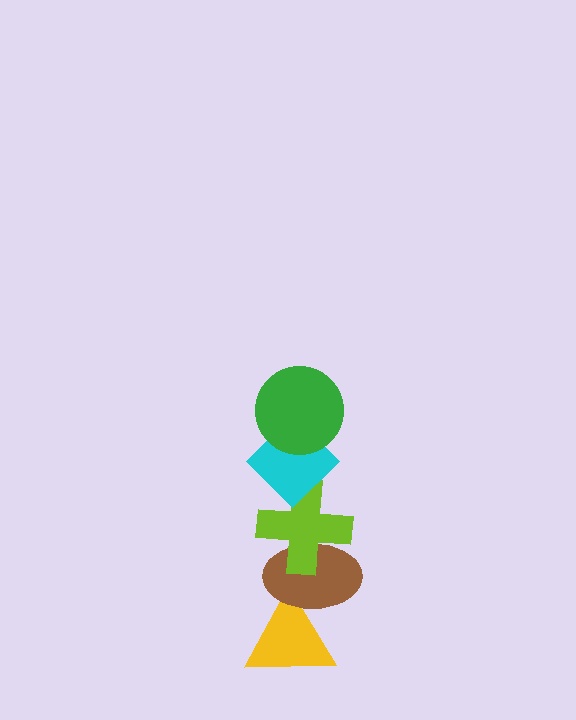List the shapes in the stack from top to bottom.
From top to bottom: the green circle, the cyan diamond, the lime cross, the brown ellipse, the yellow triangle.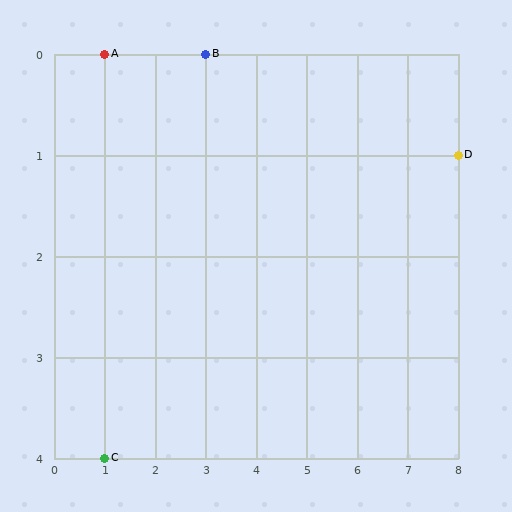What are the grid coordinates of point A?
Point A is at grid coordinates (1, 0).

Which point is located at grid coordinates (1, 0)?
Point A is at (1, 0).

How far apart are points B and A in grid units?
Points B and A are 2 columns apart.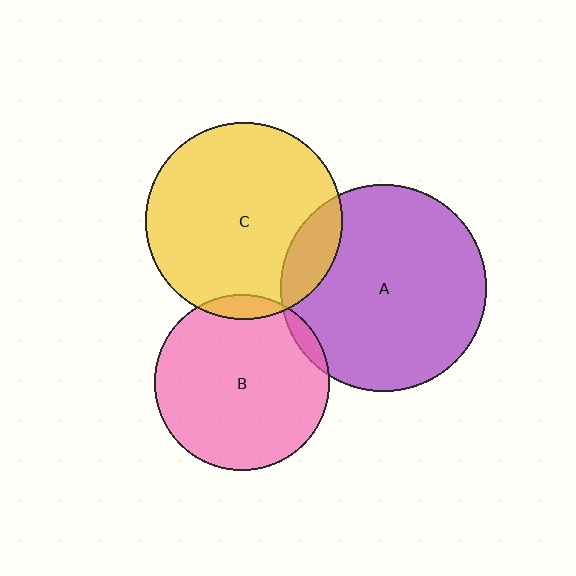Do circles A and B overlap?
Yes.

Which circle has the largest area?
Circle A (purple).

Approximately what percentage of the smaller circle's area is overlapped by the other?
Approximately 5%.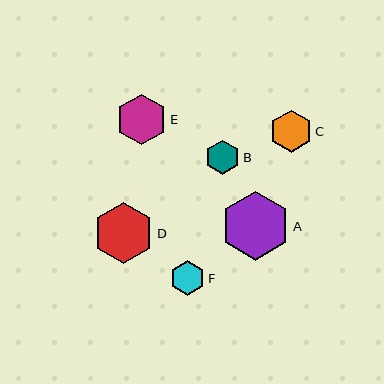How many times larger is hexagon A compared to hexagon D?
Hexagon A is approximately 1.1 times the size of hexagon D.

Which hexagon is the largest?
Hexagon A is the largest with a size of approximately 69 pixels.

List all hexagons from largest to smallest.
From largest to smallest: A, D, E, C, F, B.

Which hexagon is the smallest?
Hexagon B is the smallest with a size of approximately 34 pixels.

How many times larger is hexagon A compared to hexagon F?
Hexagon A is approximately 2.0 times the size of hexagon F.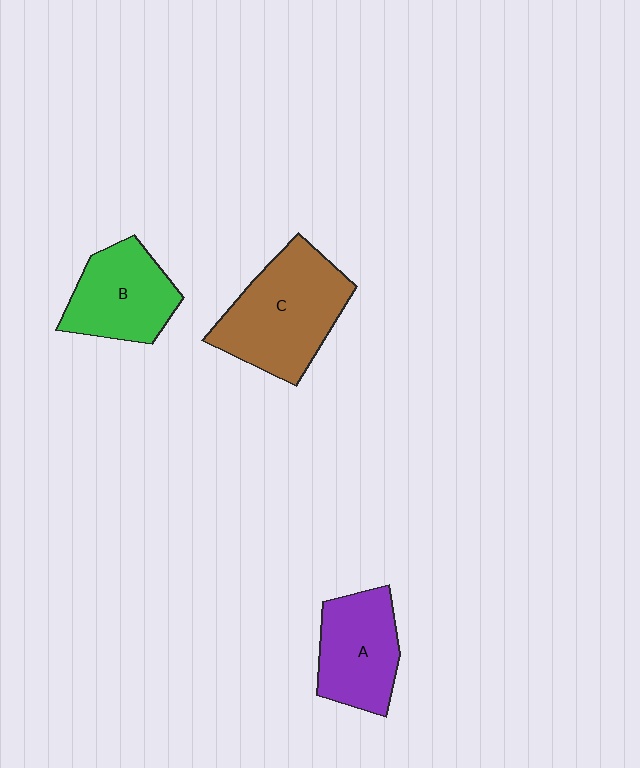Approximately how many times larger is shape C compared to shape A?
Approximately 1.4 times.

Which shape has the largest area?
Shape C (brown).